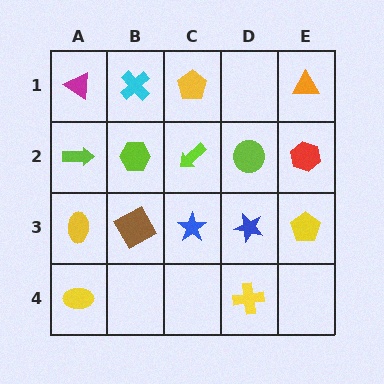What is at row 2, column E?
A red hexagon.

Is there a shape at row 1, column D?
No, that cell is empty.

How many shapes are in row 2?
5 shapes.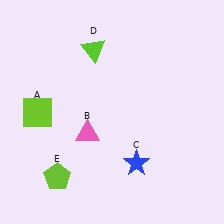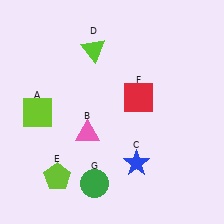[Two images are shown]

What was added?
A red square (F), a green circle (G) were added in Image 2.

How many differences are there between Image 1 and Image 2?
There are 2 differences between the two images.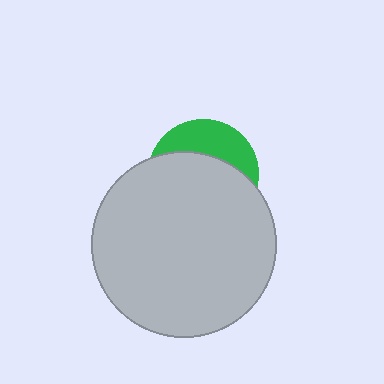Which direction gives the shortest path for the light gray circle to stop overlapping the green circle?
Moving down gives the shortest separation.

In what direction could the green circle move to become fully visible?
The green circle could move up. That would shift it out from behind the light gray circle entirely.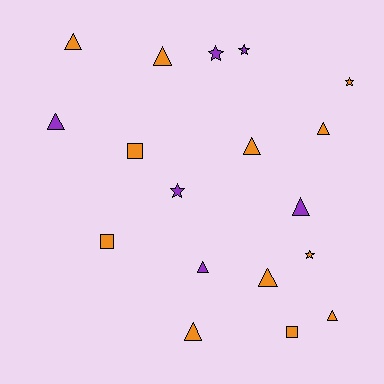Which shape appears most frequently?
Triangle, with 10 objects.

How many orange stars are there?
There are 2 orange stars.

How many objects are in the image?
There are 18 objects.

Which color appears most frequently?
Orange, with 12 objects.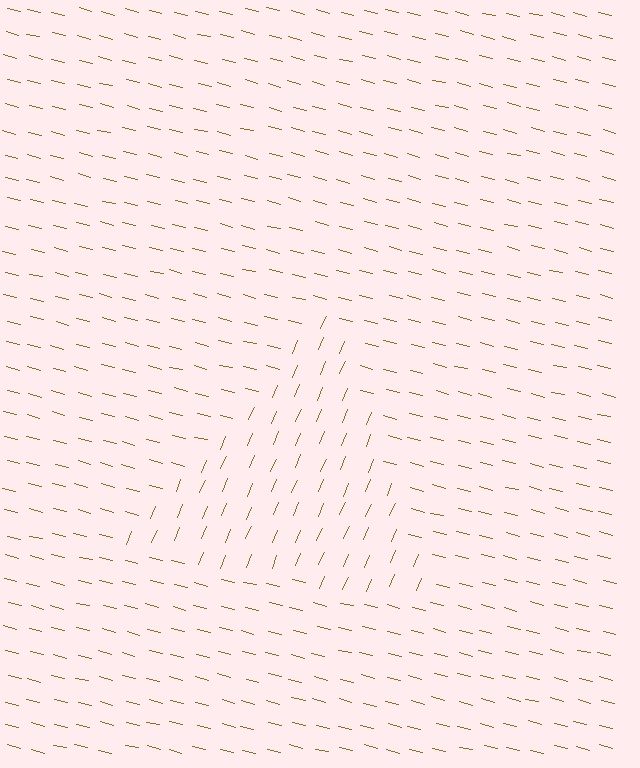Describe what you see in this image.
The image is filled with small brown line segments. A triangle region in the image has lines oriented differently from the surrounding lines, creating a visible texture boundary.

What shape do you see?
I see a triangle.